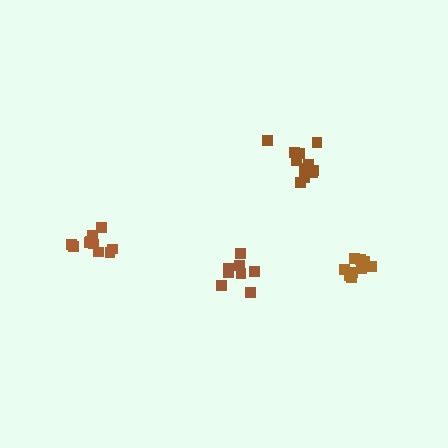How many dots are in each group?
Group 1: 8 dots, Group 2: 12 dots, Group 3: 10 dots, Group 4: 10 dots (40 total).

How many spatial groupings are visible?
There are 4 spatial groupings.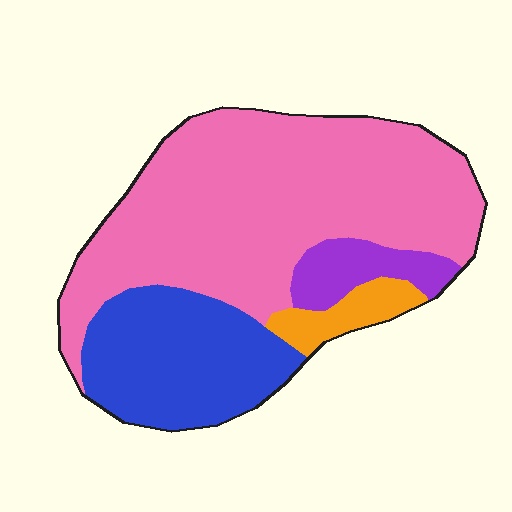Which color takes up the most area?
Pink, at roughly 60%.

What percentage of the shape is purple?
Purple takes up less than a sixth of the shape.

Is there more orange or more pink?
Pink.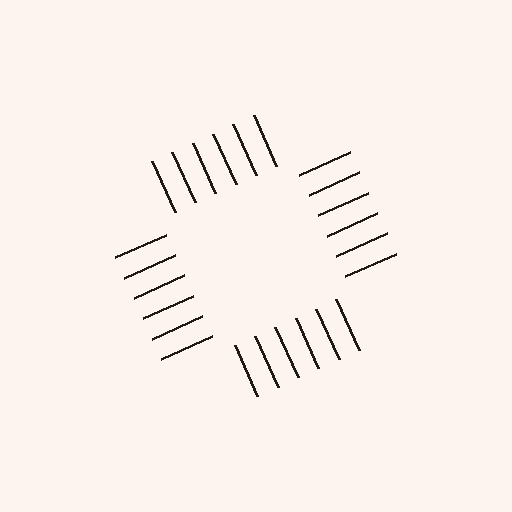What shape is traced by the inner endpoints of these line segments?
An illusory square — the line segments terminate on its edges but no continuous stroke is drawn.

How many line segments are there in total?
24 — 6 along each of the 4 edges.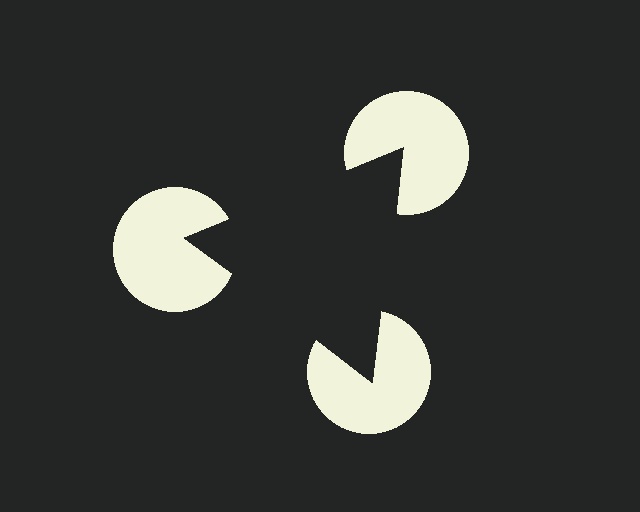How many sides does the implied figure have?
3 sides.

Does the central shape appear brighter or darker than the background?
It typically appears slightly darker than the background, even though no actual brightness change is drawn.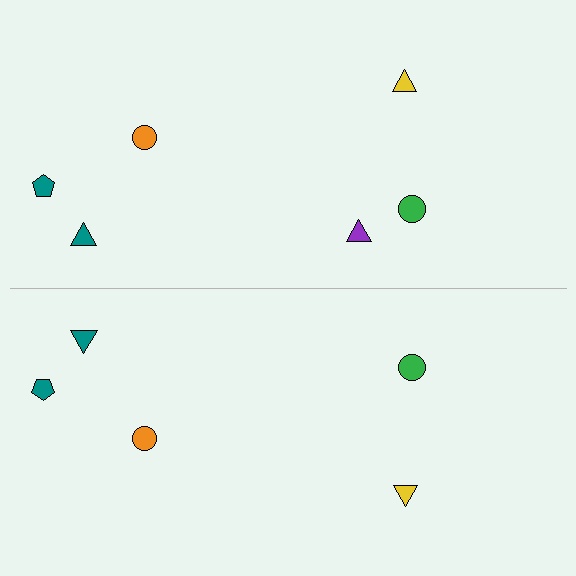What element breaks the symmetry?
A purple triangle is missing from the bottom side.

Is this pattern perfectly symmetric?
No, the pattern is not perfectly symmetric. A purple triangle is missing from the bottom side.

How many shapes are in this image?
There are 11 shapes in this image.